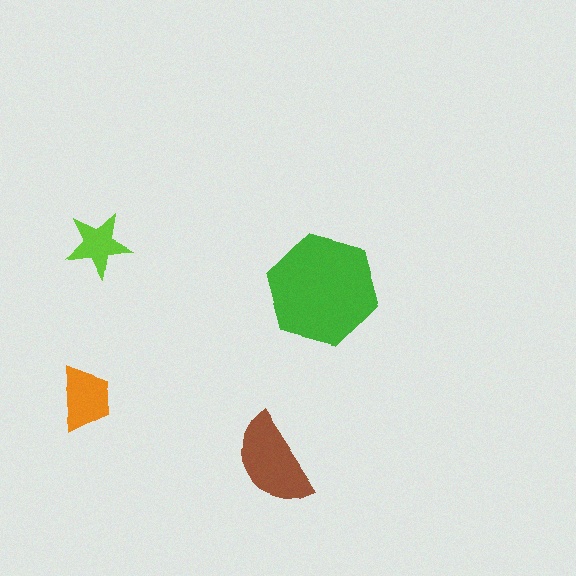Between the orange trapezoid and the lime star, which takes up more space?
The orange trapezoid.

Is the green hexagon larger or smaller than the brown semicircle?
Larger.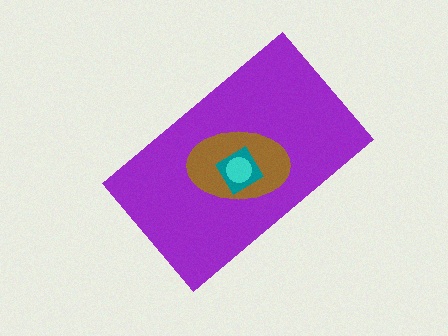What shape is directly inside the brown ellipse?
The teal diamond.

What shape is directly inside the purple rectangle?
The brown ellipse.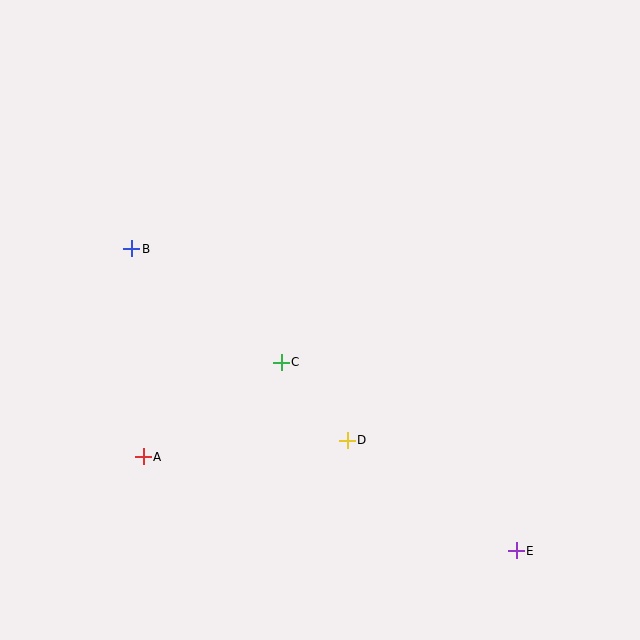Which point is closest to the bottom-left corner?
Point A is closest to the bottom-left corner.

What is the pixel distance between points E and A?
The distance between E and A is 385 pixels.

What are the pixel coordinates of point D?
Point D is at (347, 440).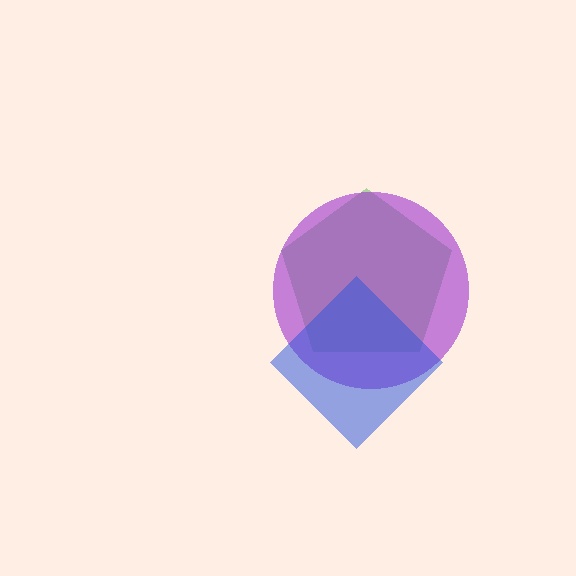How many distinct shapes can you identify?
There are 3 distinct shapes: a green pentagon, a purple circle, a blue diamond.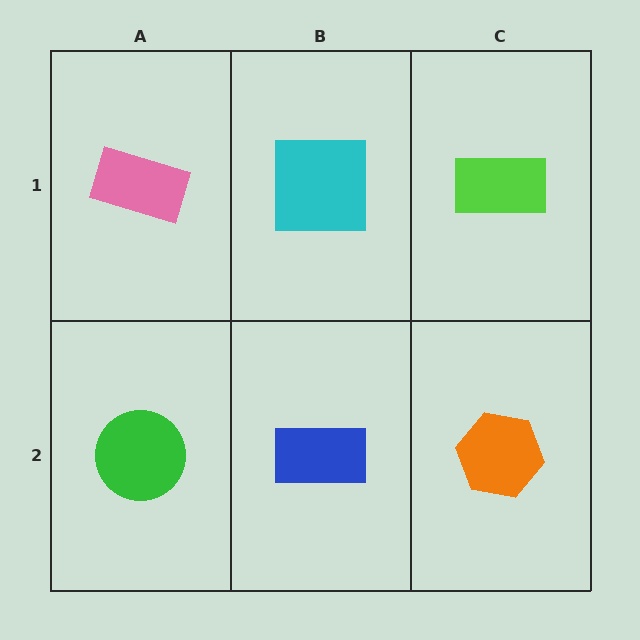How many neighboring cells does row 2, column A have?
2.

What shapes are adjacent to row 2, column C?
A lime rectangle (row 1, column C), a blue rectangle (row 2, column B).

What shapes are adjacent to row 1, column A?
A green circle (row 2, column A), a cyan square (row 1, column B).